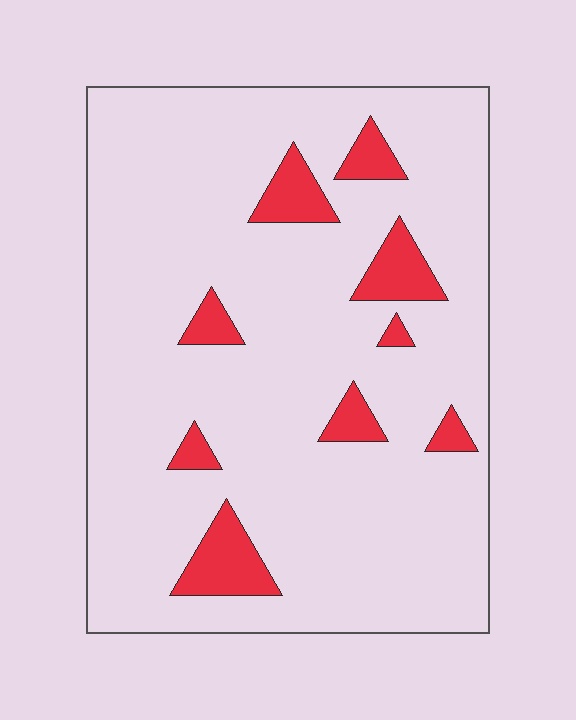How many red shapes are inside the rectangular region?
9.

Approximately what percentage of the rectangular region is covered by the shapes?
Approximately 10%.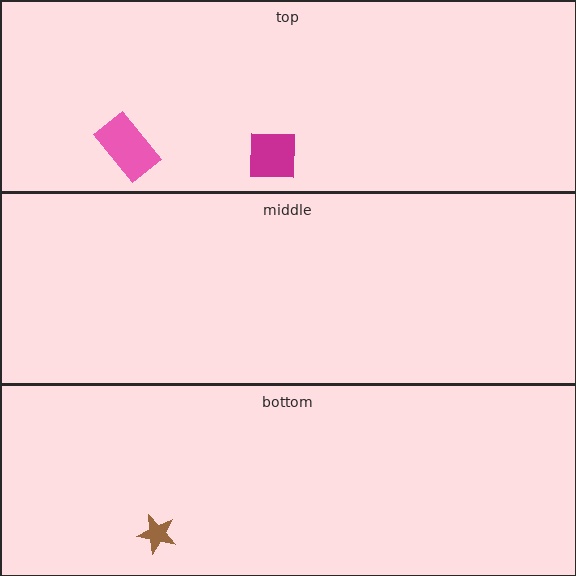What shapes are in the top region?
The pink rectangle, the magenta square.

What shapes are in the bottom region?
The brown star.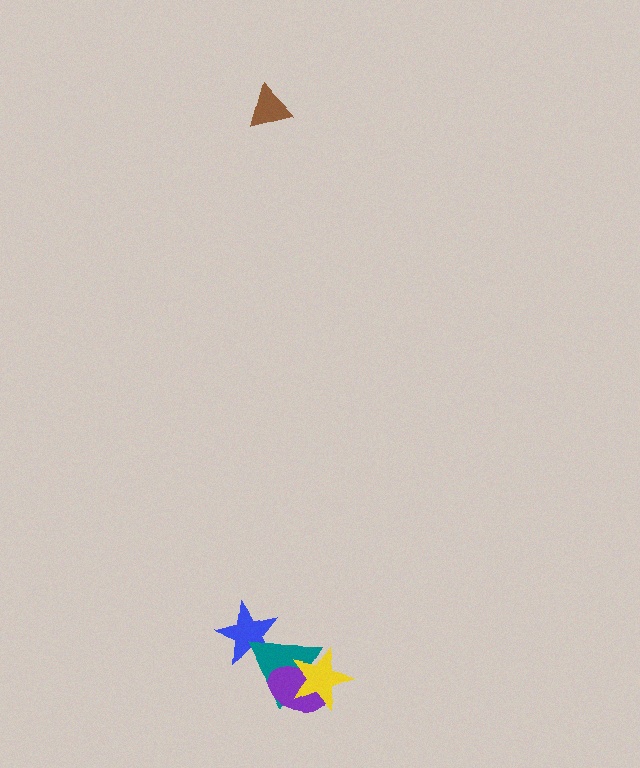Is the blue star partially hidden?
Yes, it is partially covered by another shape.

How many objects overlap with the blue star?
1 object overlaps with the blue star.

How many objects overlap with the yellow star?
2 objects overlap with the yellow star.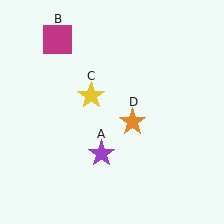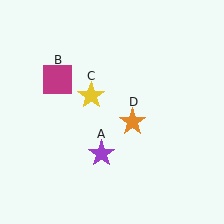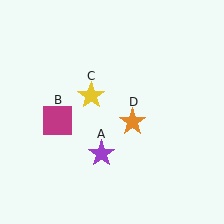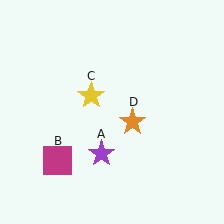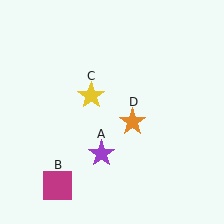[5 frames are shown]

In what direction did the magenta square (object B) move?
The magenta square (object B) moved down.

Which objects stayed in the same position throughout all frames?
Purple star (object A) and yellow star (object C) and orange star (object D) remained stationary.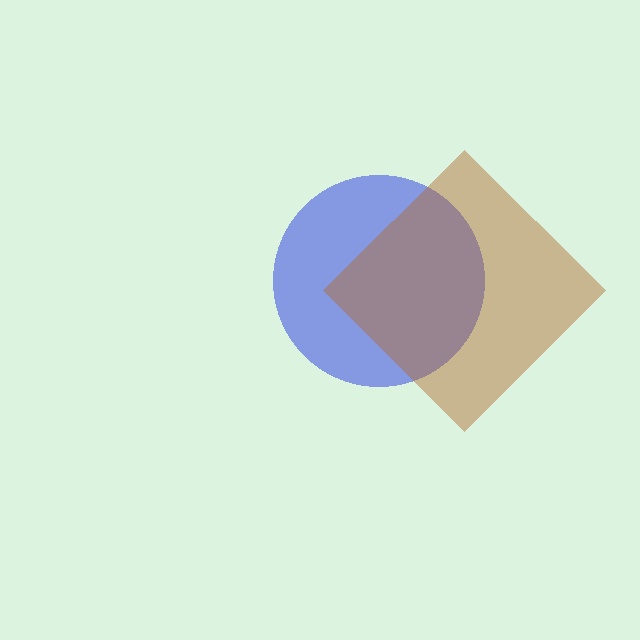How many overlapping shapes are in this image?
There are 2 overlapping shapes in the image.